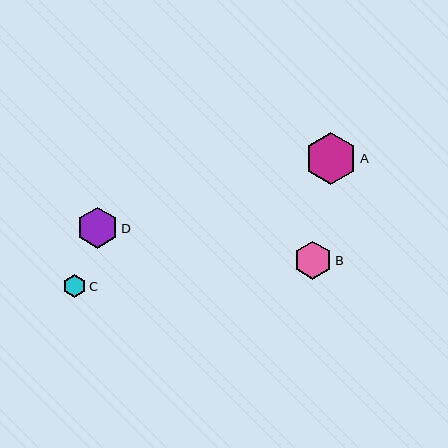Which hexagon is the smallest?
Hexagon C is the smallest with a size of approximately 23 pixels.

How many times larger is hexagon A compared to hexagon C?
Hexagon A is approximately 2.2 times the size of hexagon C.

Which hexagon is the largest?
Hexagon A is the largest with a size of approximately 52 pixels.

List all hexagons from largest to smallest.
From largest to smallest: A, D, B, C.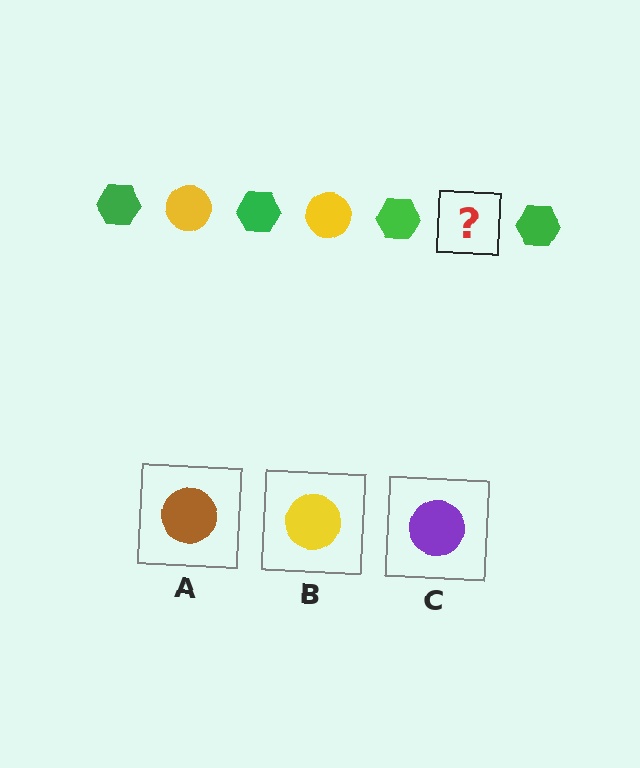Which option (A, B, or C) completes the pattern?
B.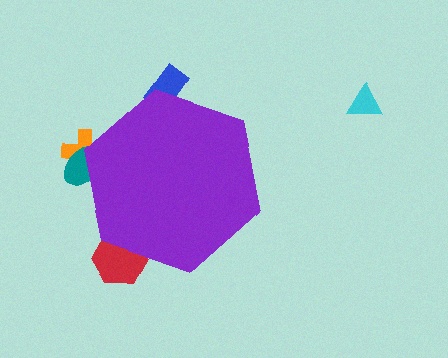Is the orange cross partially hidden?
Yes, the orange cross is partially hidden behind the purple hexagon.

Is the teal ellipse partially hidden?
Yes, the teal ellipse is partially hidden behind the purple hexagon.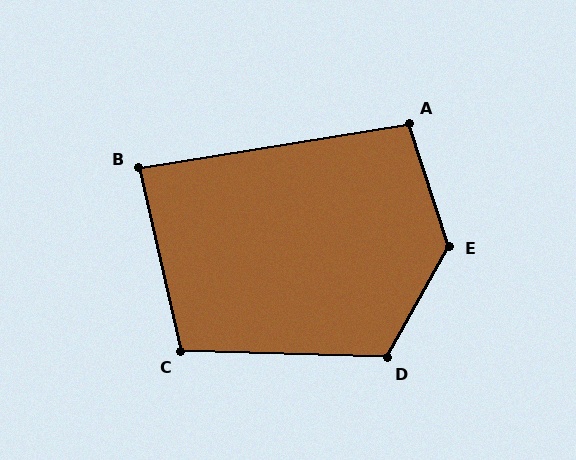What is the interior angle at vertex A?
Approximately 98 degrees (obtuse).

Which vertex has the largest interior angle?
E, at approximately 133 degrees.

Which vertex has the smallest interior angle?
B, at approximately 86 degrees.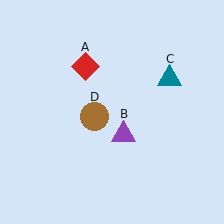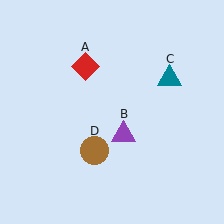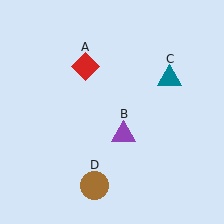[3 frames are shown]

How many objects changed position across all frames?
1 object changed position: brown circle (object D).